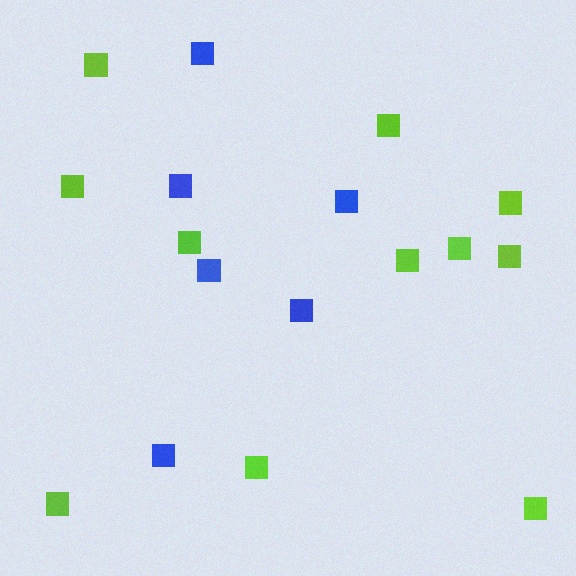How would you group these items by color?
There are 2 groups: one group of lime squares (11) and one group of blue squares (6).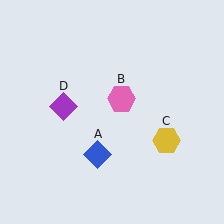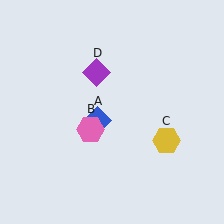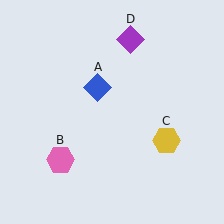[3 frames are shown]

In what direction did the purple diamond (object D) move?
The purple diamond (object D) moved up and to the right.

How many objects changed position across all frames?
3 objects changed position: blue diamond (object A), pink hexagon (object B), purple diamond (object D).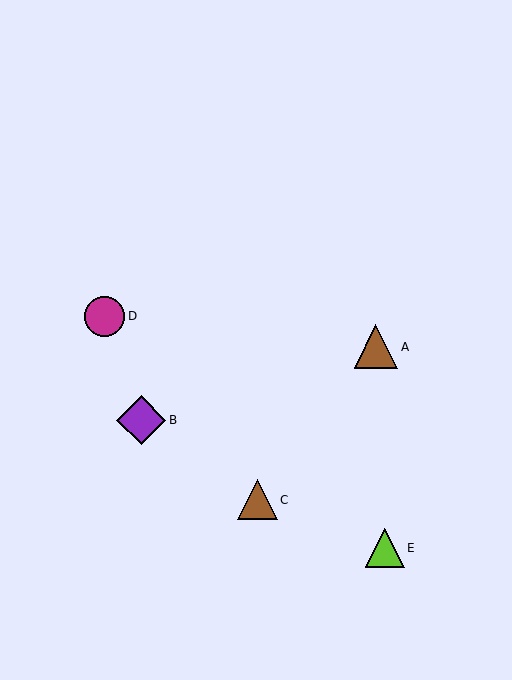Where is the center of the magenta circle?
The center of the magenta circle is at (104, 316).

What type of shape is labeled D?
Shape D is a magenta circle.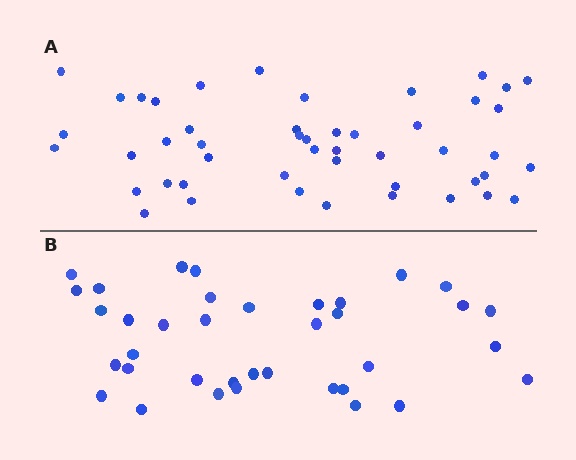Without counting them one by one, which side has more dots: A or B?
Region A (the top region) has more dots.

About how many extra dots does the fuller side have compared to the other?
Region A has roughly 12 or so more dots than region B.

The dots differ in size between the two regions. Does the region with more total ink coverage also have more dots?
No. Region B has more total ink coverage because its dots are larger, but region A actually contains more individual dots. Total area can be misleading — the number of items is what matters here.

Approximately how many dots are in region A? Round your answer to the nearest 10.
About 50 dots. (The exact count is 48, which rounds to 50.)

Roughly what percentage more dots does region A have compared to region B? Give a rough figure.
About 30% more.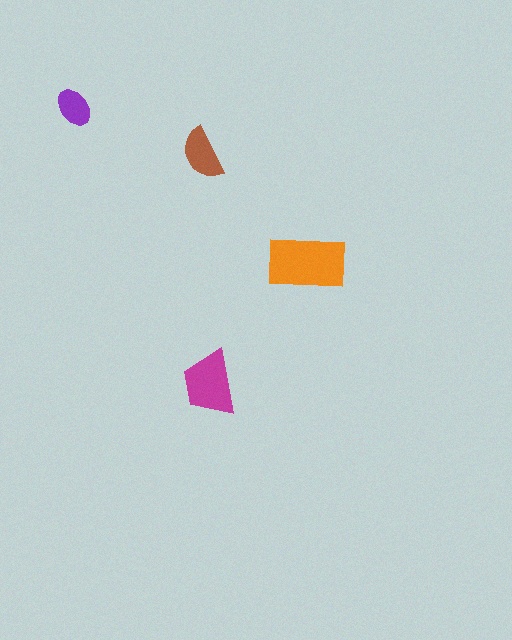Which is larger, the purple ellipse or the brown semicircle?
The brown semicircle.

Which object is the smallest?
The purple ellipse.